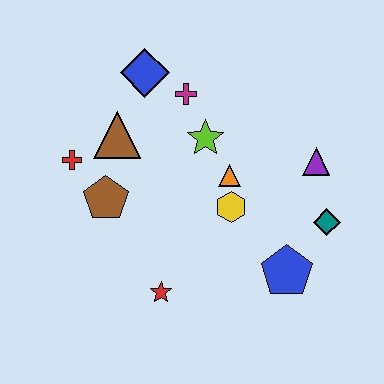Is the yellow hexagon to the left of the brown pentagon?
No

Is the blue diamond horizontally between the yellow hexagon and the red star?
No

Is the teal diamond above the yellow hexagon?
No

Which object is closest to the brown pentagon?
The red cross is closest to the brown pentagon.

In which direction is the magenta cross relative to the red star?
The magenta cross is above the red star.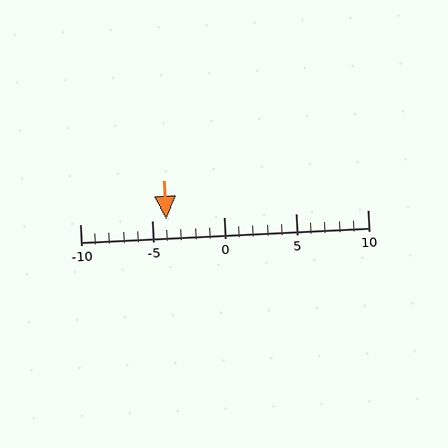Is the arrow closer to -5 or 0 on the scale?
The arrow is closer to -5.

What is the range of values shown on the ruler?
The ruler shows values from -10 to 10.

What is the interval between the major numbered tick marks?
The major tick marks are spaced 5 units apart.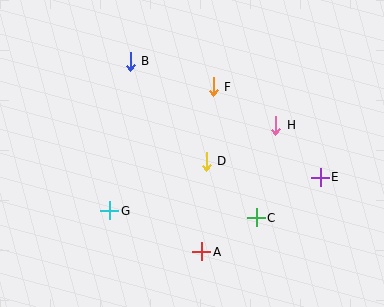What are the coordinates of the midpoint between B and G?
The midpoint between B and G is at (120, 136).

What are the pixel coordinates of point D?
Point D is at (206, 161).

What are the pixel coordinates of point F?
Point F is at (213, 87).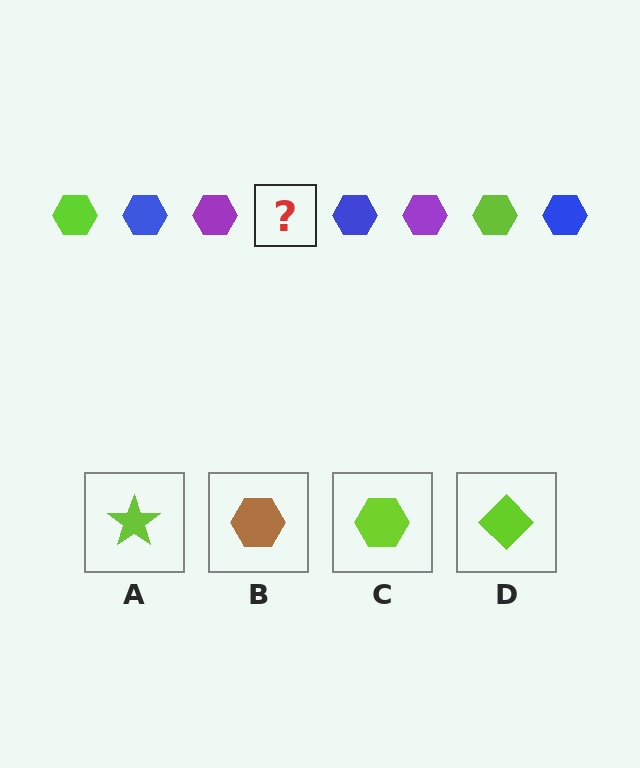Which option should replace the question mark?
Option C.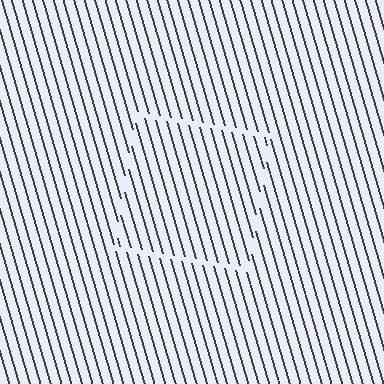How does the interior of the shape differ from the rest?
The interior of the shape contains the same grating, shifted by half a period — the contour is defined by the phase discontinuity where line-ends from the inner and outer gratings abut.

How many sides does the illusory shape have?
4 sides — the line-ends trace a square.